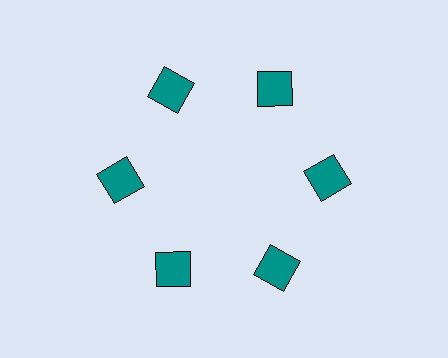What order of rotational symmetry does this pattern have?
This pattern has 6-fold rotational symmetry.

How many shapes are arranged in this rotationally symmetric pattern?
There are 6 shapes, arranged in 6 groups of 1.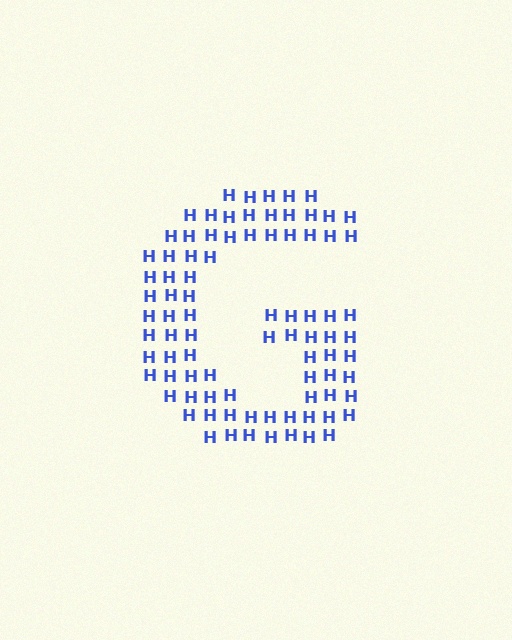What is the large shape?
The large shape is the letter G.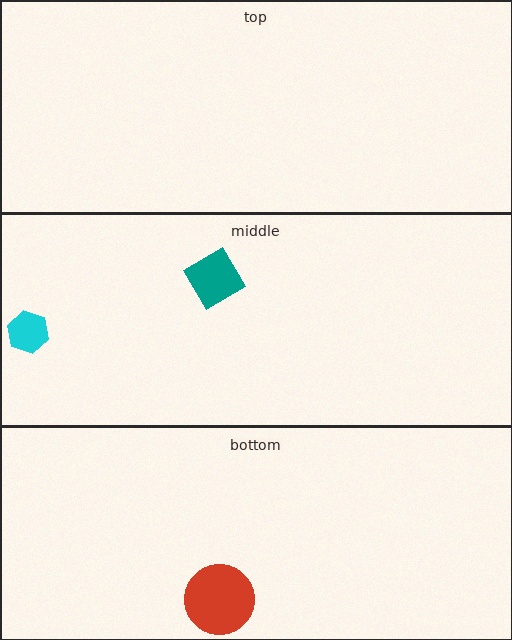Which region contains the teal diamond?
The middle region.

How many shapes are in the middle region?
2.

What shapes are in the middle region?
The cyan hexagon, the teal diamond.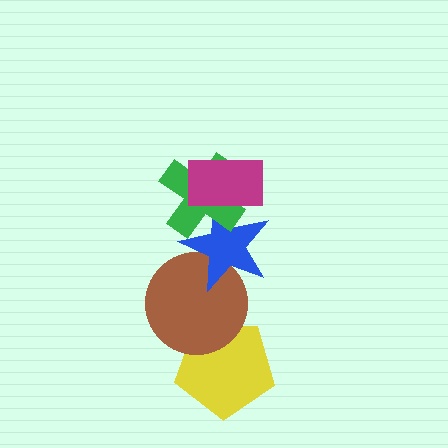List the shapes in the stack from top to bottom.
From top to bottom: the magenta rectangle, the green cross, the blue star, the brown circle, the yellow pentagon.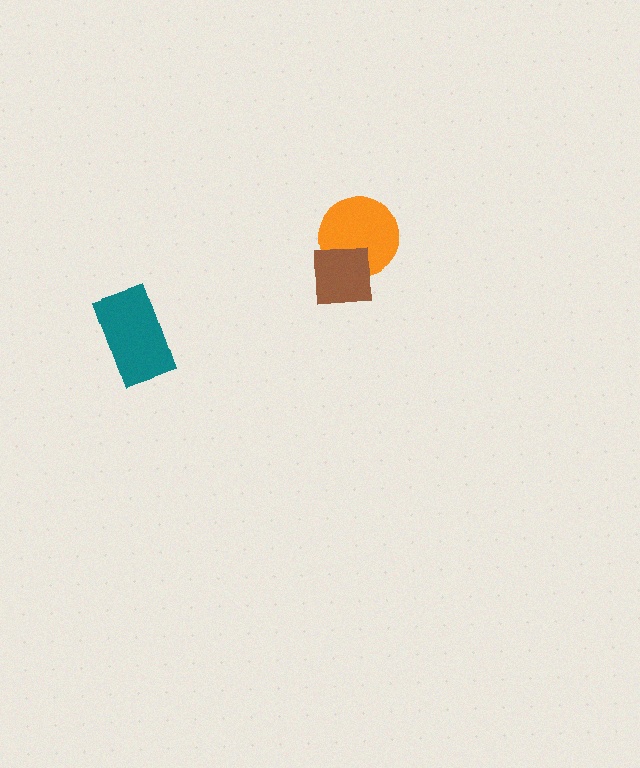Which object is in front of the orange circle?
The brown square is in front of the orange circle.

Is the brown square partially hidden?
No, no other shape covers it.